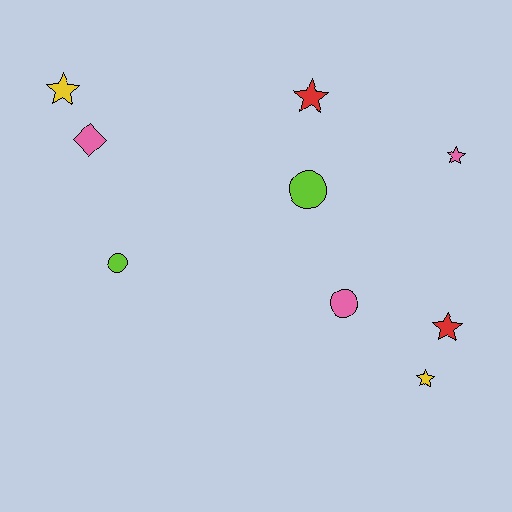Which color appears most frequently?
Pink, with 3 objects.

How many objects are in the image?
There are 9 objects.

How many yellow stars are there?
There are 2 yellow stars.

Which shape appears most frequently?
Star, with 5 objects.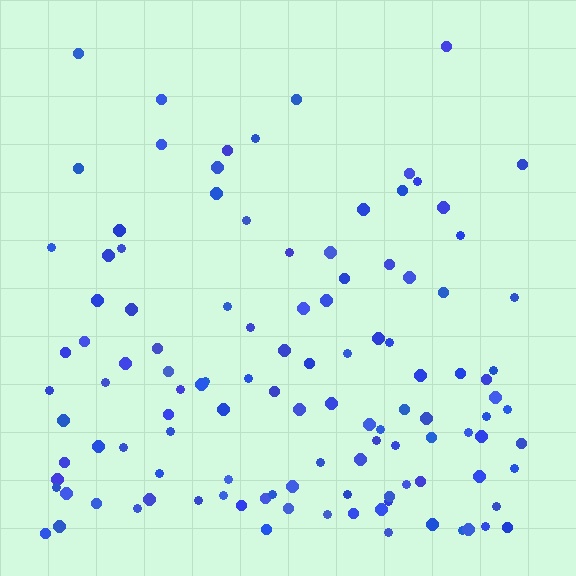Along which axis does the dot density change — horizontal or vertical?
Vertical.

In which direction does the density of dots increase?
From top to bottom, with the bottom side densest.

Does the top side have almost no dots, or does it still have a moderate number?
Still a moderate number, just noticeably fewer than the bottom.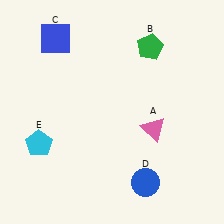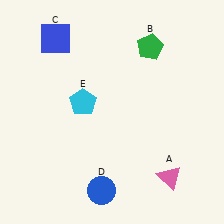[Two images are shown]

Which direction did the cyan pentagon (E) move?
The cyan pentagon (E) moved right.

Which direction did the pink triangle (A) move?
The pink triangle (A) moved down.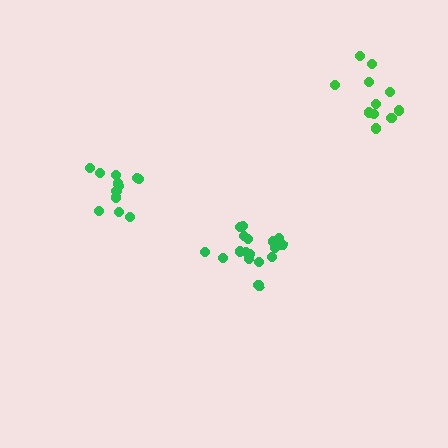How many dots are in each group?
Group 1: 12 dots, Group 2: 17 dots, Group 3: 12 dots (41 total).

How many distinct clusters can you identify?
There are 3 distinct clusters.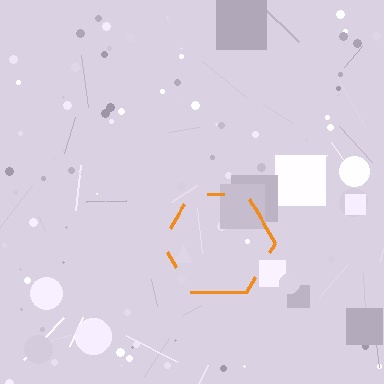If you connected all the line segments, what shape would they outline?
They would outline a hexagon.